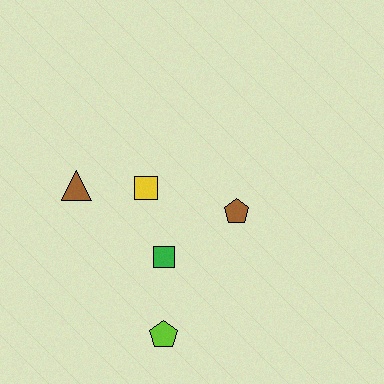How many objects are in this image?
There are 5 objects.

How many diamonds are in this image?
There are no diamonds.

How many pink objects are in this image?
There are no pink objects.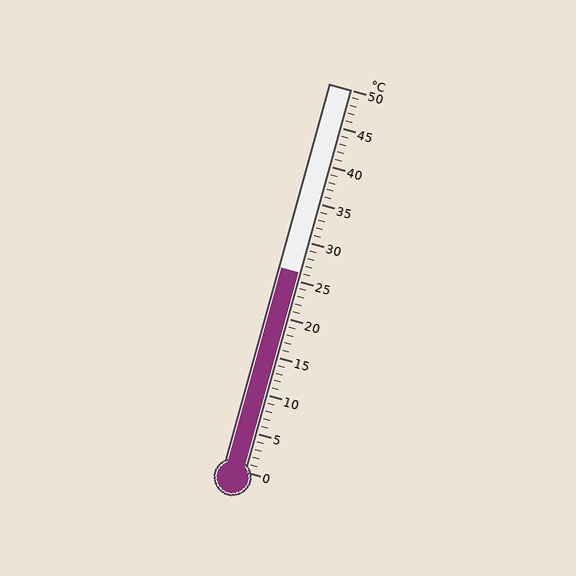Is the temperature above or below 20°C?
The temperature is above 20°C.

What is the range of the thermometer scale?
The thermometer scale ranges from 0°C to 50°C.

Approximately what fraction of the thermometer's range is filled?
The thermometer is filled to approximately 50% of its range.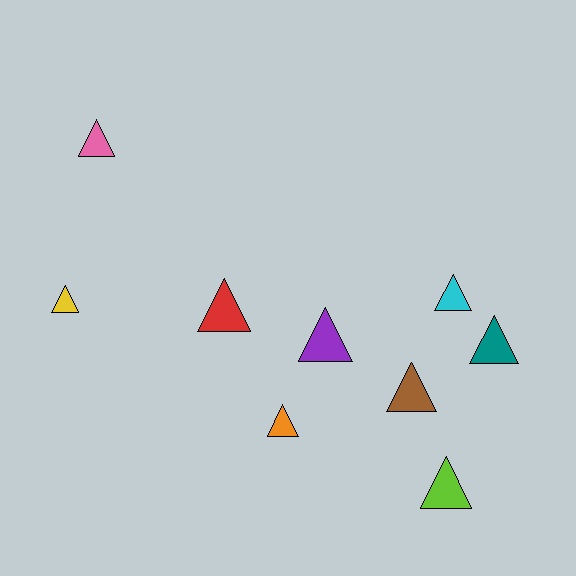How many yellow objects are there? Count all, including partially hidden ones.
There is 1 yellow object.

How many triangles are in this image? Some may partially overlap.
There are 9 triangles.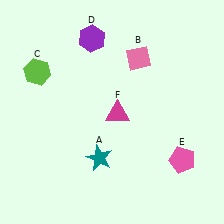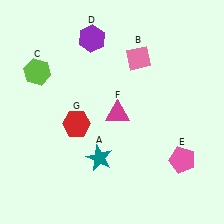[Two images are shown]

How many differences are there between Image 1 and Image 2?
There is 1 difference between the two images.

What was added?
A red hexagon (G) was added in Image 2.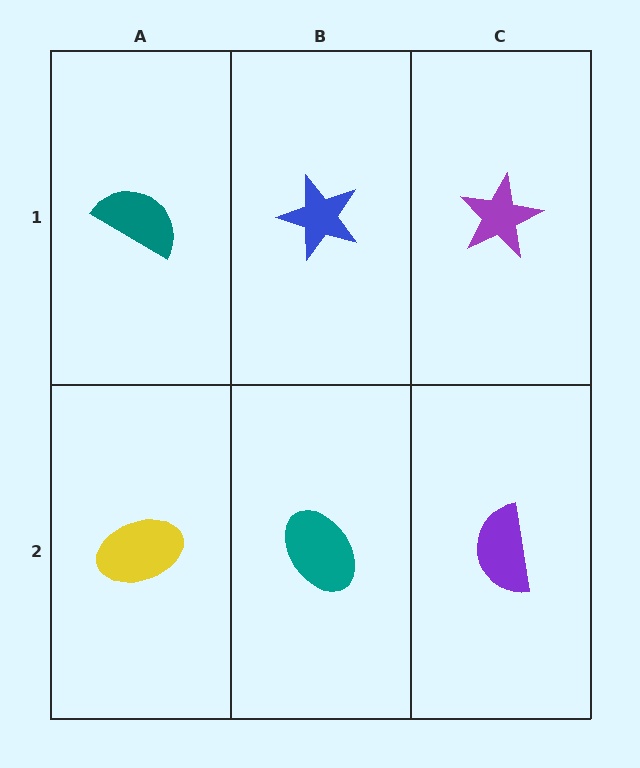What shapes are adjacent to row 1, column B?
A teal ellipse (row 2, column B), a teal semicircle (row 1, column A), a purple star (row 1, column C).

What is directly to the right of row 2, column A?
A teal ellipse.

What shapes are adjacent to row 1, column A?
A yellow ellipse (row 2, column A), a blue star (row 1, column B).